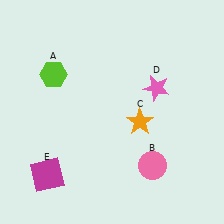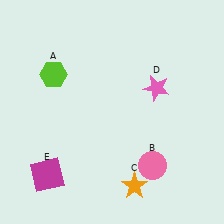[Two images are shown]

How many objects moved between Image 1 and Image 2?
1 object moved between the two images.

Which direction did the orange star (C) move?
The orange star (C) moved down.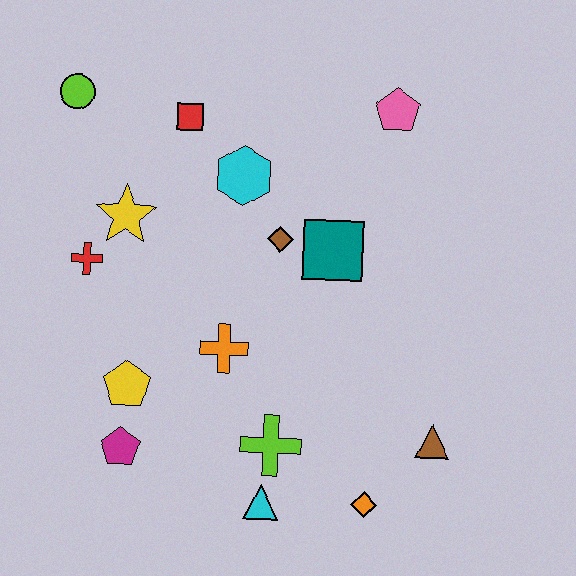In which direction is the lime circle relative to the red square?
The lime circle is to the left of the red square.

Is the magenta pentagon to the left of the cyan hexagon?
Yes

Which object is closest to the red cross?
The yellow star is closest to the red cross.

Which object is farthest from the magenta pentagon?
The pink pentagon is farthest from the magenta pentagon.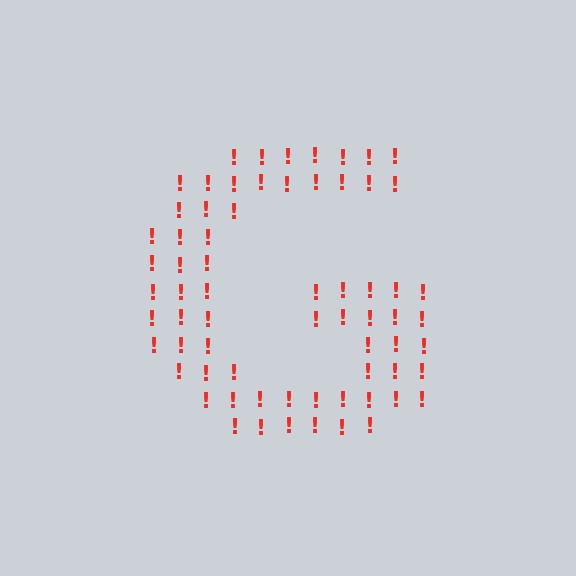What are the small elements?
The small elements are exclamation marks.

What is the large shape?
The large shape is the letter G.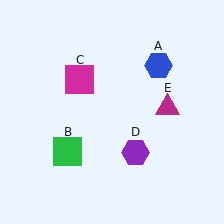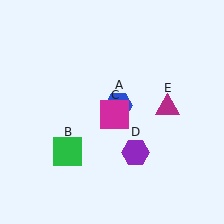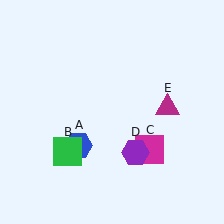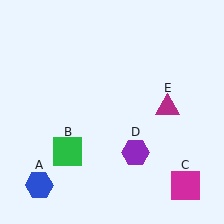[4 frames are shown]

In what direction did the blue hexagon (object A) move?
The blue hexagon (object A) moved down and to the left.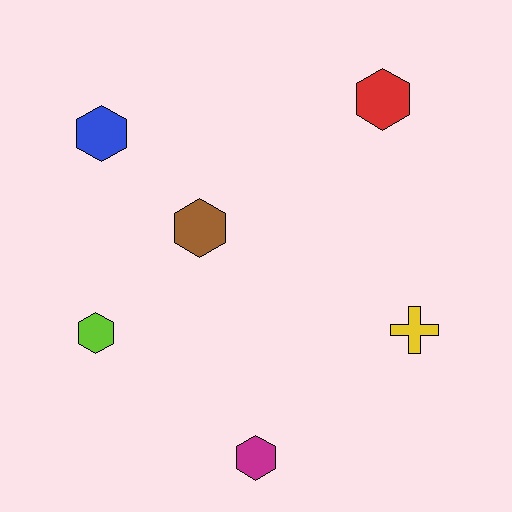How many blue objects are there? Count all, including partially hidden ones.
There is 1 blue object.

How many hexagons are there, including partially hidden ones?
There are 5 hexagons.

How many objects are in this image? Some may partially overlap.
There are 6 objects.